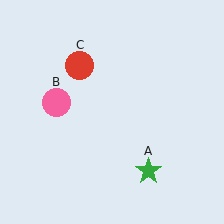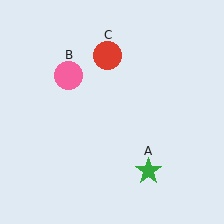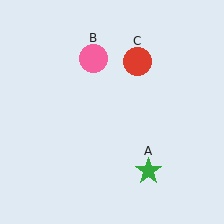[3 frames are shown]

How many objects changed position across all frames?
2 objects changed position: pink circle (object B), red circle (object C).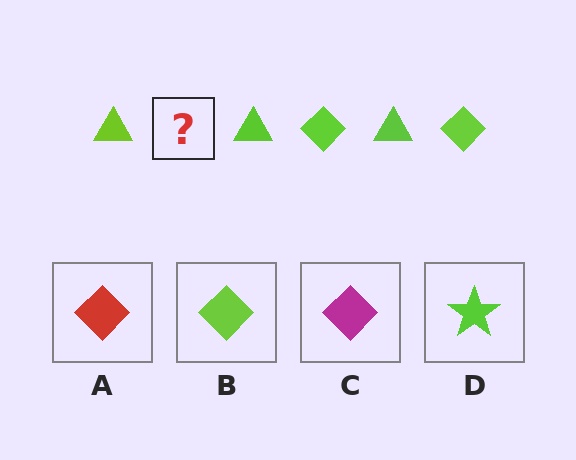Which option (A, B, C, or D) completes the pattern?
B.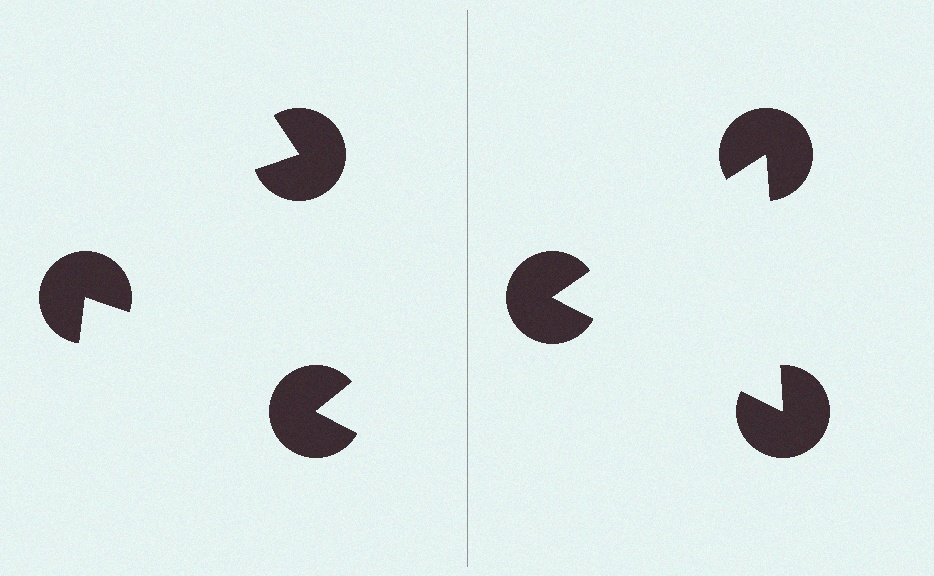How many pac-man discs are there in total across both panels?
6 — 3 on each side.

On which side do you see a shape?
An illusory triangle appears on the right side. On the left side the wedge cuts are rotated, so no coherent shape forms.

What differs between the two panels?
The pac-man discs are positioned identically on both sides; only the wedge orientations differ. On the right they align to a triangle; on the left they are misaligned.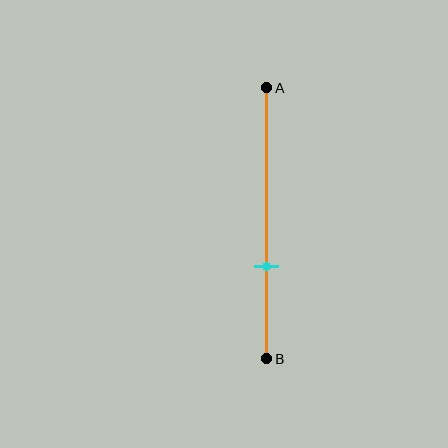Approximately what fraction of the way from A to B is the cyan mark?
The cyan mark is approximately 65% of the way from A to B.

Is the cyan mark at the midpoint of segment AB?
No, the mark is at about 65% from A, not at the 50% midpoint.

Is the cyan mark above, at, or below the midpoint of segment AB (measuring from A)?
The cyan mark is below the midpoint of segment AB.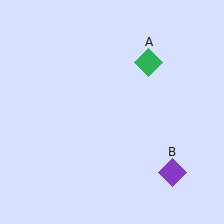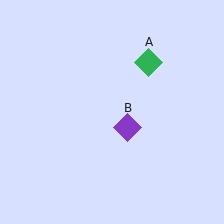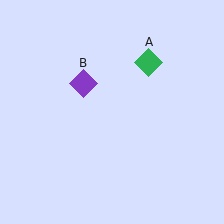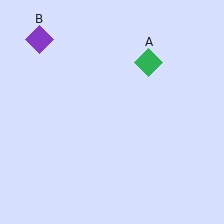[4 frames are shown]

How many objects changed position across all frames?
1 object changed position: purple diamond (object B).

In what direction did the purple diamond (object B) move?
The purple diamond (object B) moved up and to the left.